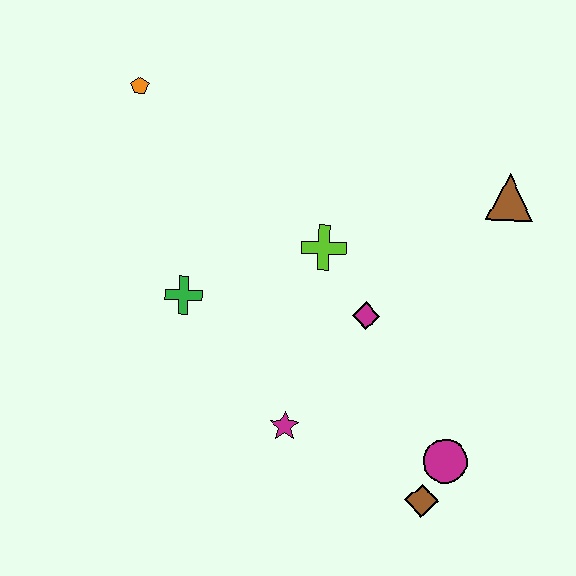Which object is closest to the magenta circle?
The brown diamond is closest to the magenta circle.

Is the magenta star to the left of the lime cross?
Yes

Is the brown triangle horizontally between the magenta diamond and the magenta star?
No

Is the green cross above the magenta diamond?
Yes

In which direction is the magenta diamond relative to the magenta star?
The magenta diamond is above the magenta star.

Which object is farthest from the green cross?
The brown triangle is farthest from the green cross.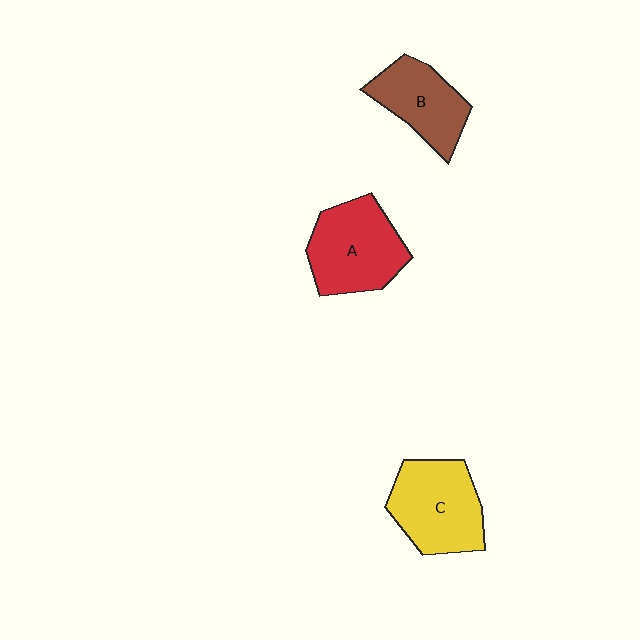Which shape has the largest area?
Shape A (red).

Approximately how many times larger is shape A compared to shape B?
Approximately 1.3 times.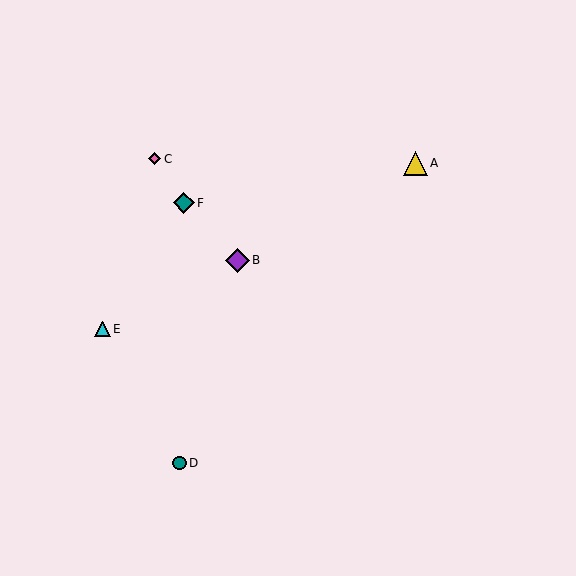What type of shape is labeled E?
Shape E is a cyan triangle.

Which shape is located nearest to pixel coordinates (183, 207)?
The teal diamond (labeled F) at (184, 203) is nearest to that location.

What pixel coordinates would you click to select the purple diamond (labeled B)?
Click at (237, 260) to select the purple diamond B.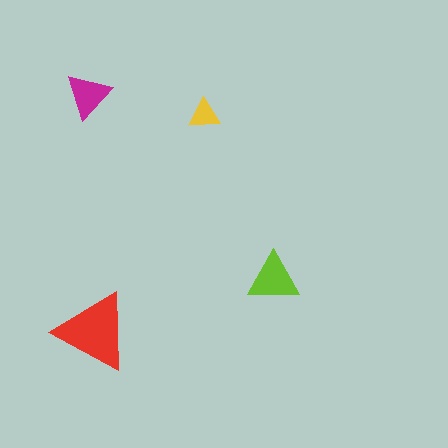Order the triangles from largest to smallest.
the red one, the lime one, the magenta one, the yellow one.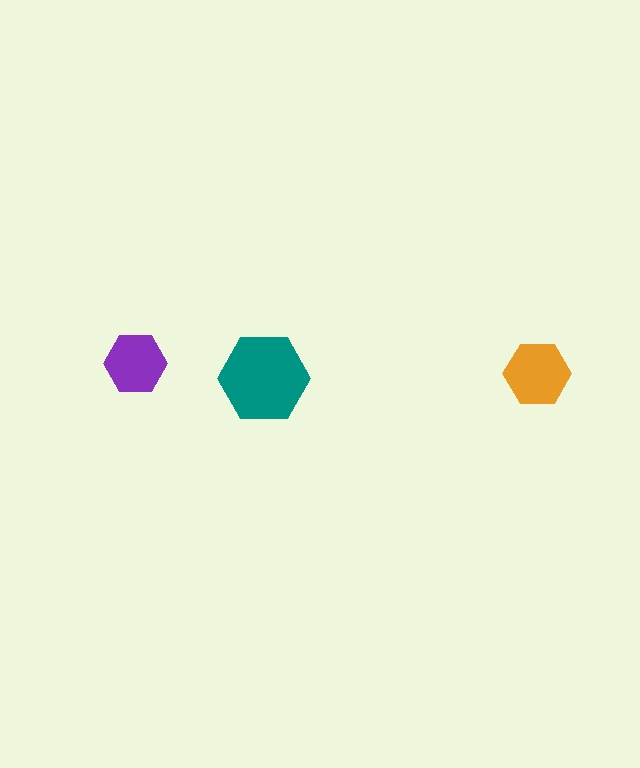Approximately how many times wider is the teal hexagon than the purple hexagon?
About 1.5 times wider.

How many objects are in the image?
There are 3 objects in the image.